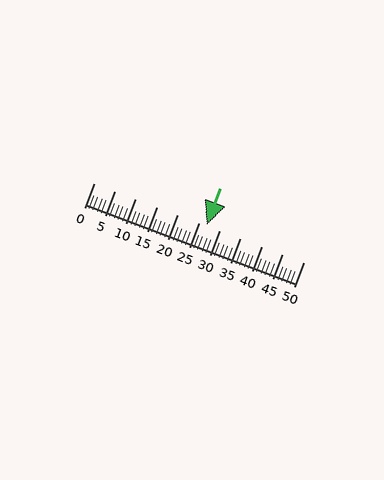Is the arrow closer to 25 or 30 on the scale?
The arrow is closer to 25.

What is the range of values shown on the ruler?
The ruler shows values from 0 to 50.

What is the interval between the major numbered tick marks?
The major tick marks are spaced 5 units apart.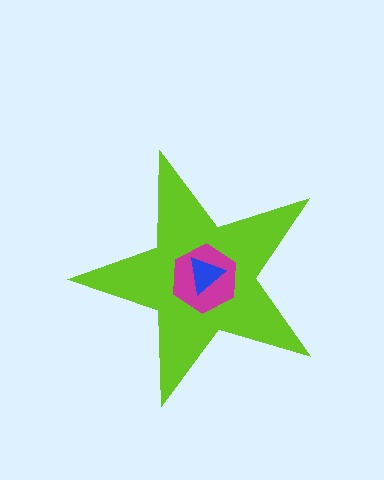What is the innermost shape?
The blue triangle.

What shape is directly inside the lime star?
The magenta hexagon.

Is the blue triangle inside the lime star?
Yes.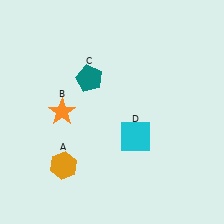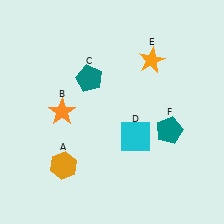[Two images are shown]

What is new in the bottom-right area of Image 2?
A teal pentagon (F) was added in the bottom-right area of Image 2.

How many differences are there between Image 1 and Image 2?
There are 2 differences between the two images.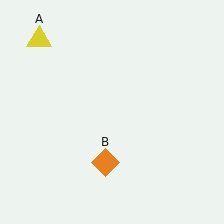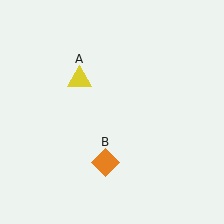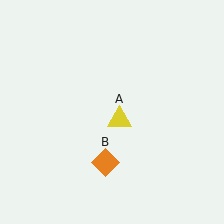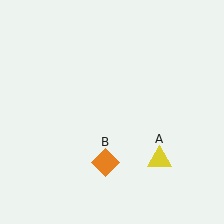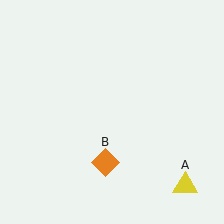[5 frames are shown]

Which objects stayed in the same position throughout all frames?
Orange diamond (object B) remained stationary.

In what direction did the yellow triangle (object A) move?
The yellow triangle (object A) moved down and to the right.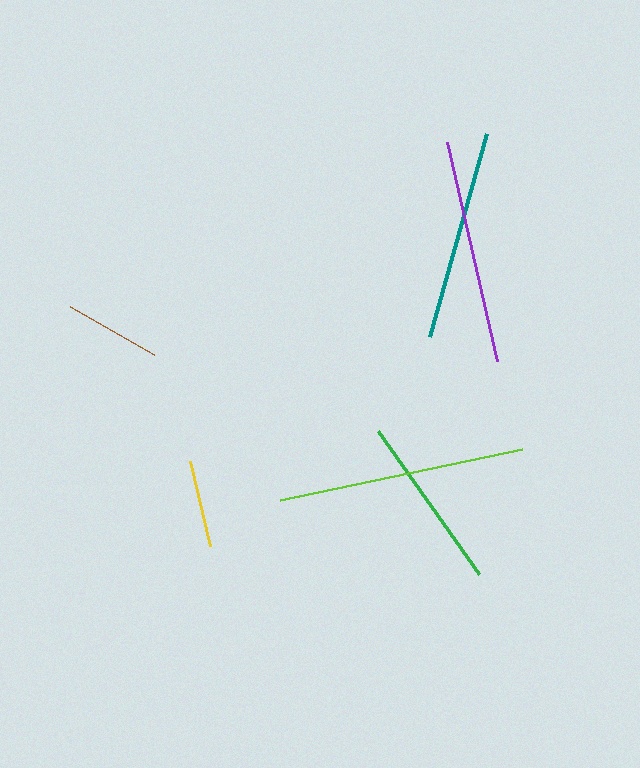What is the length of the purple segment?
The purple segment is approximately 225 pixels long.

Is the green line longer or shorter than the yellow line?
The green line is longer than the yellow line.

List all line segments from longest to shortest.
From longest to shortest: lime, purple, teal, green, brown, yellow.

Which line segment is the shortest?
The yellow line is the shortest at approximately 88 pixels.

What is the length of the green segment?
The green segment is approximately 176 pixels long.